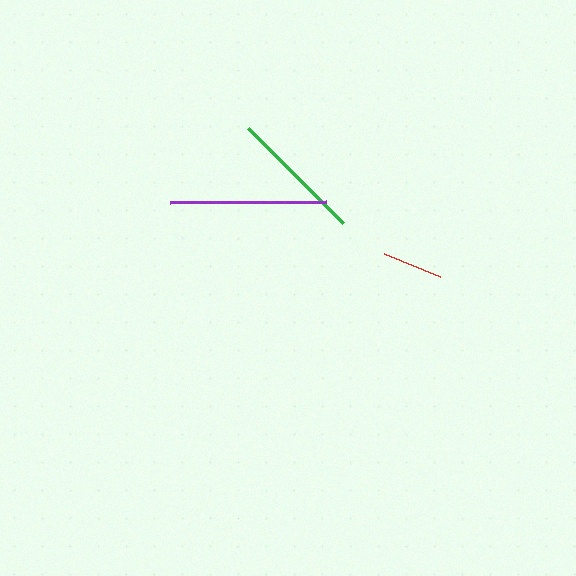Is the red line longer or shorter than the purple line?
The purple line is longer than the red line.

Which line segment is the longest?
The purple line is the longest at approximately 155 pixels.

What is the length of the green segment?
The green segment is approximately 135 pixels long.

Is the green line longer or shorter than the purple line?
The purple line is longer than the green line.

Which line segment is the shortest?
The red line is the shortest at approximately 61 pixels.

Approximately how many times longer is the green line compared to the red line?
The green line is approximately 2.2 times the length of the red line.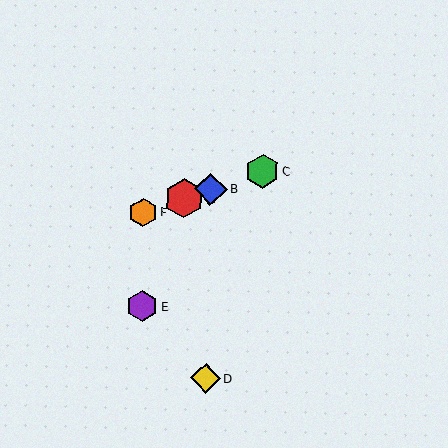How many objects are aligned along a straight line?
4 objects (A, B, C, F) are aligned along a straight line.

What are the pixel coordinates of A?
Object A is at (184, 198).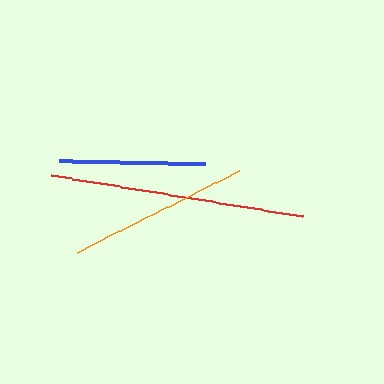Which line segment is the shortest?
The blue line is the shortest at approximately 146 pixels.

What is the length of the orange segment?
The orange segment is approximately 182 pixels long.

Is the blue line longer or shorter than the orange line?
The orange line is longer than the blue line.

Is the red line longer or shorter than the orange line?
The red line is longer than the orange line.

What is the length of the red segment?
The red segment is approximately 254 pixels long.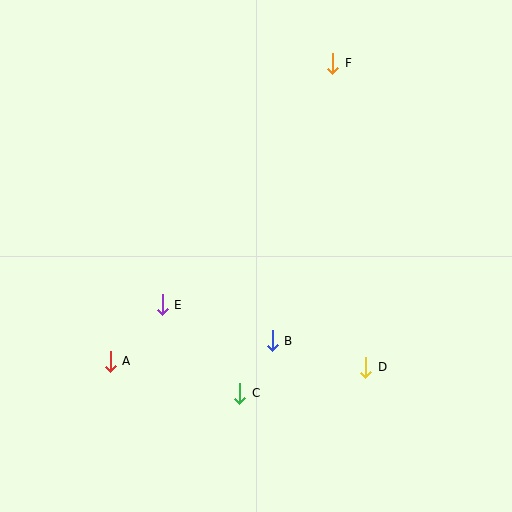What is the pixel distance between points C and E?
The distance between C and E is 118 pixels.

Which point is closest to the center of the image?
Point B at (272, 341) is closest to the center.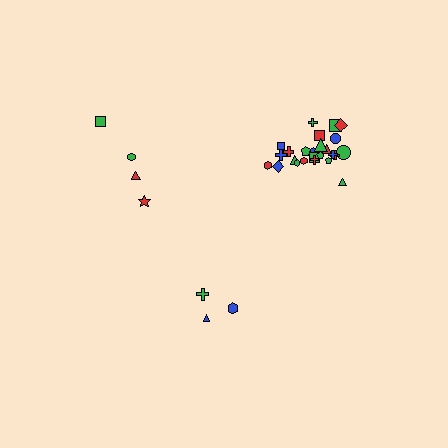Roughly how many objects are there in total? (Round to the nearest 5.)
Roughly 30 objects in total.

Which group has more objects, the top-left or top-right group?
The top-right group.